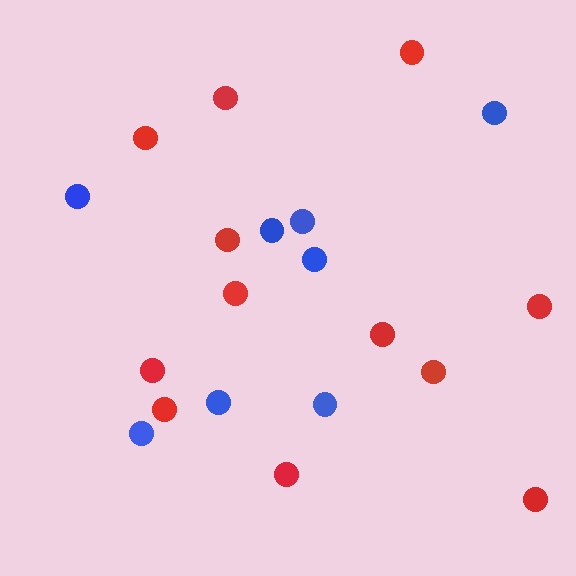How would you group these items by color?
There are 2 groups: one group of red circles (12) and one group of blue circles (8).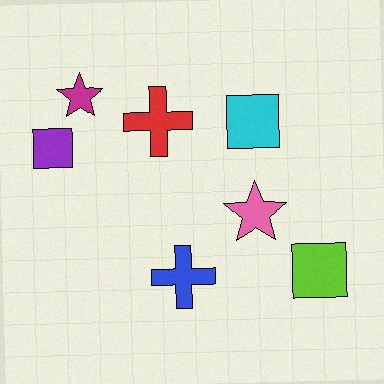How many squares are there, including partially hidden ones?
There are 3 squares.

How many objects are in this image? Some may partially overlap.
There are 7 objects.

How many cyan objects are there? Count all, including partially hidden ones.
There is 1 cyan object.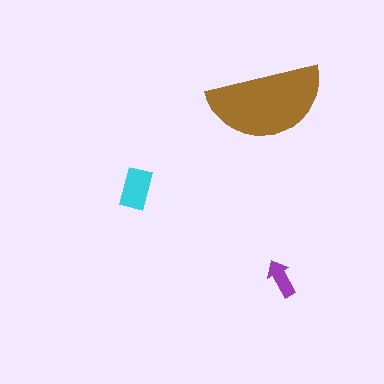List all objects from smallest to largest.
The purple arrow, the cyan rectangle, the brown semicircle.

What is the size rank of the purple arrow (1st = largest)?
3rd.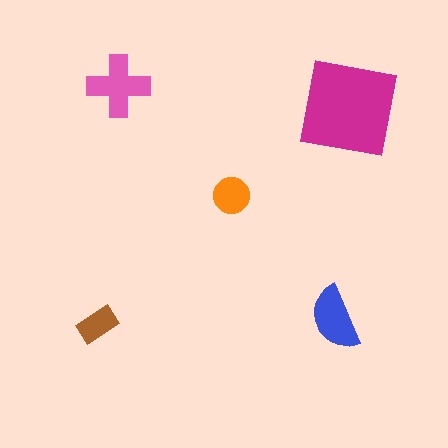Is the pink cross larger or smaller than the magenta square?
Smaller.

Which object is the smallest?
The brown rectangle.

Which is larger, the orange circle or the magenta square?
The magenta square.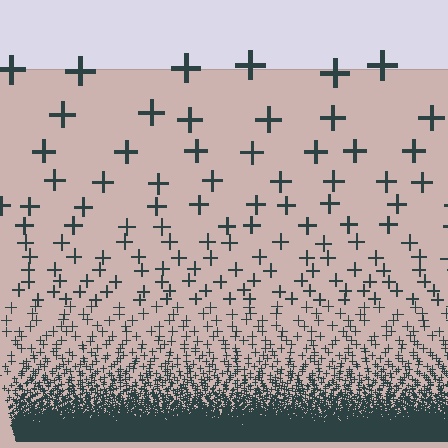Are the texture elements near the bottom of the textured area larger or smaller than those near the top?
Smaller. The gradient is inverted — elements near the bottom are smaller and denser.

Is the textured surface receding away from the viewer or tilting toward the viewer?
The surface appears to tilt toward the viewer. Texture elements get larger and sparser toward the top.